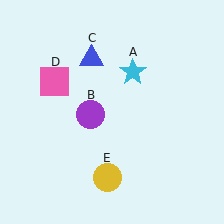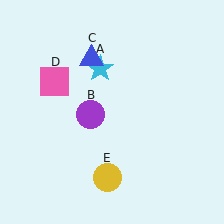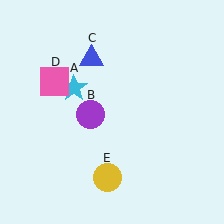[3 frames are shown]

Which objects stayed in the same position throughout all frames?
Purple circle (object B) and blue triangle (object C) and pink square (object D) and yellow circle (object E) remained stationary.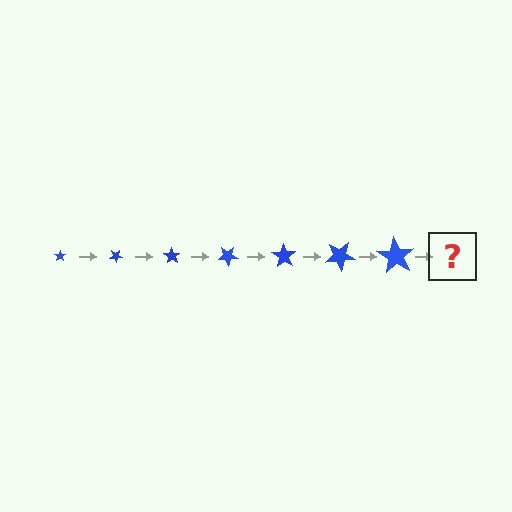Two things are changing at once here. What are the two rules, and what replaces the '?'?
The two rules are that the star grows larger each step and it rotates 35 degrees each step. The '?' should be a star, larger than the previous one and rotated 245 degrees from the start.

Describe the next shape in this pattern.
It should be a star, larger than the previous one and rotated 245 degrees from the start.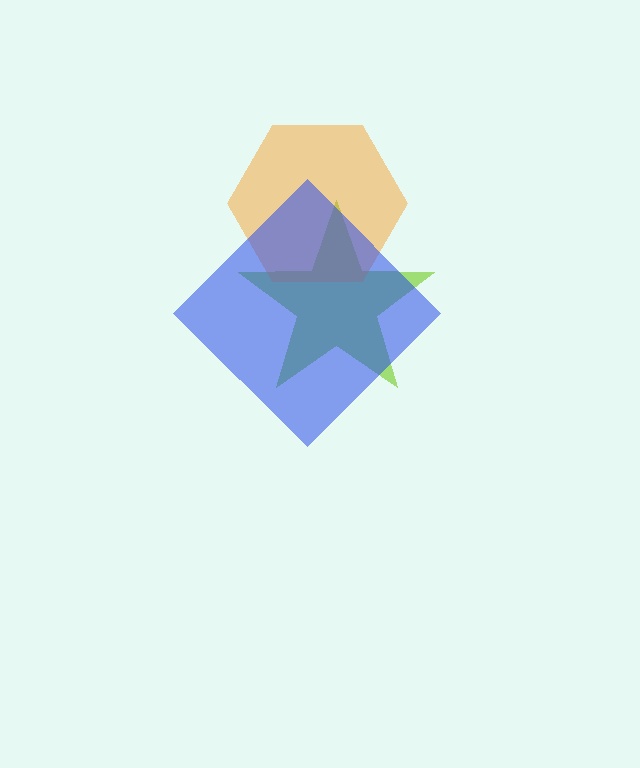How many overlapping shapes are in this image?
There are 3 overlapping shapes in the image.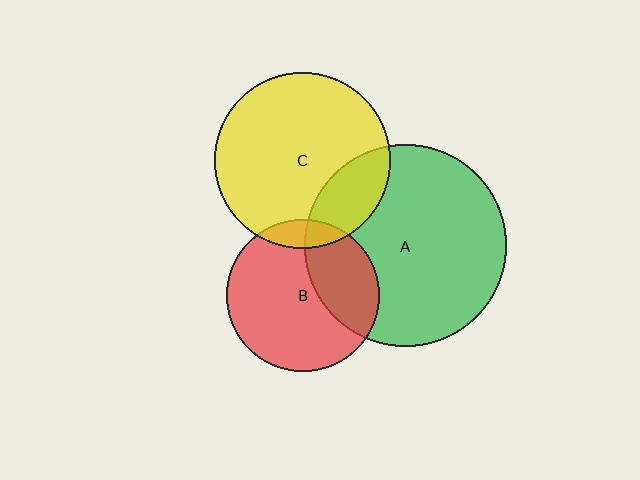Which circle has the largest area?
Circle A (green).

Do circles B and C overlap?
Yes.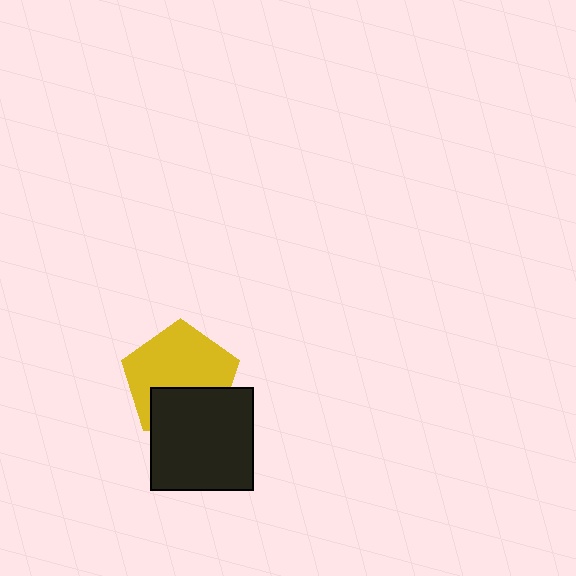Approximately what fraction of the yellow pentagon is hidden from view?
Roughly 35% of the yellow pentagon is hidden behind the black square.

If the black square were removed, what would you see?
You would see the complete yellow pentagon.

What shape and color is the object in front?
The object in front is a black square.